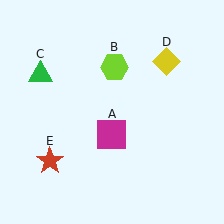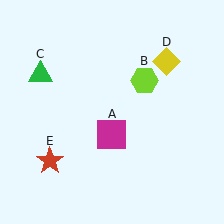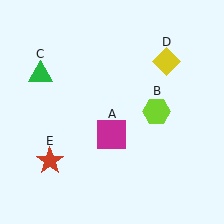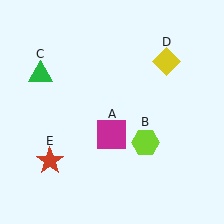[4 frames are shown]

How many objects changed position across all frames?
1 object changed position: lime hexagon (object B).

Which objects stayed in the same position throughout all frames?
Magenta square (object A) and green triangle (object C) and yellow diamond (object D) and red star (object E) remained stationary.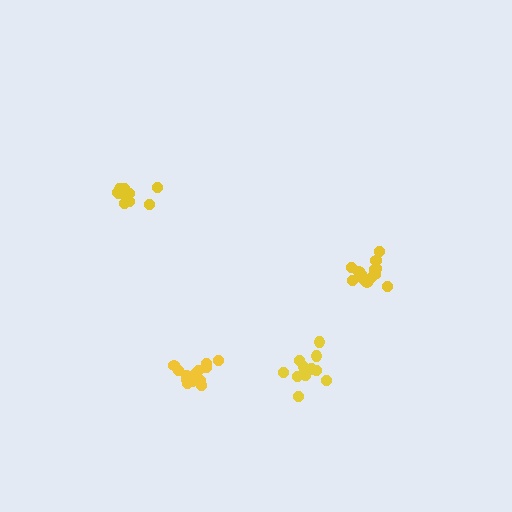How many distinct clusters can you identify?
There are 4 distinct clusters.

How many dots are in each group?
Group 1: 13 dots, Group 2: 12 dots, Group 3: 12 dots, Group 4: 13 dots (50 total).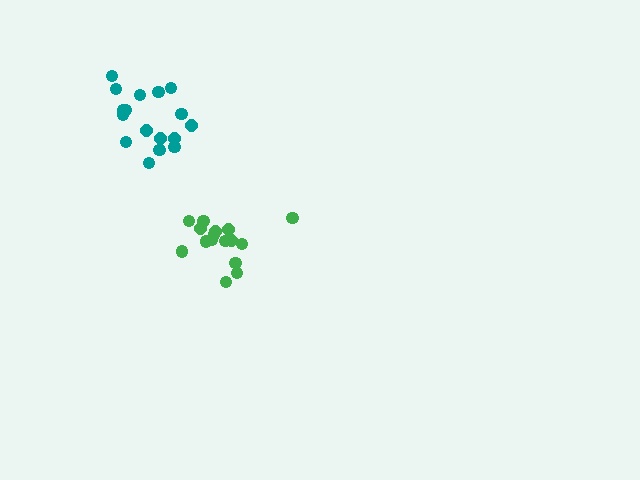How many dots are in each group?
Group 1: 17 dots, Group 2: 16 dots (33 total).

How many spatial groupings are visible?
There are 2 spatial groupings.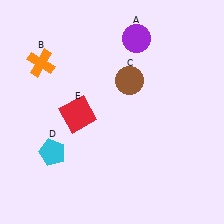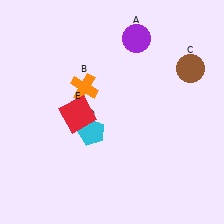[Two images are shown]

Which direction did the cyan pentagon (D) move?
The cyan pentagon (D) moved right.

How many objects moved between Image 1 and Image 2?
3 objects moved between the two images.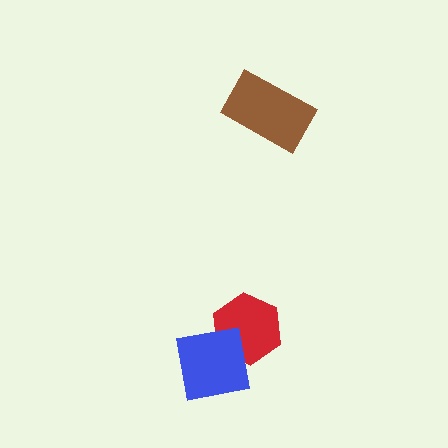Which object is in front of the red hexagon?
The blue square is in front of the red hexagon.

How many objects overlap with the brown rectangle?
0 objects overlap with the brown rectangle.